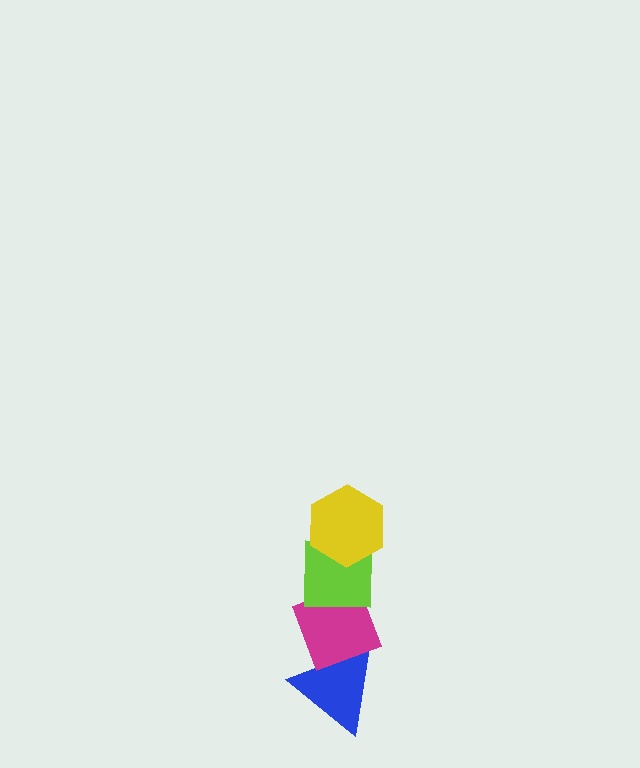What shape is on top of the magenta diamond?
The lime square is on top of the magenta diamond.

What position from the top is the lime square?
The lime square is 2nd from the top.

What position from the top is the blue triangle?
The blue triangle is 4th from the top.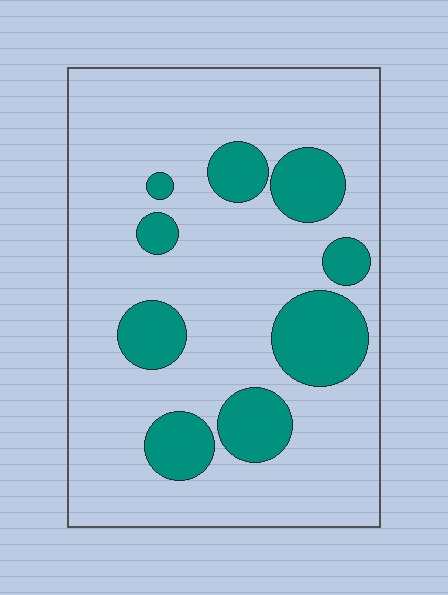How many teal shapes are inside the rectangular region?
9.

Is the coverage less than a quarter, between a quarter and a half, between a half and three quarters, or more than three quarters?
Less than a quarter.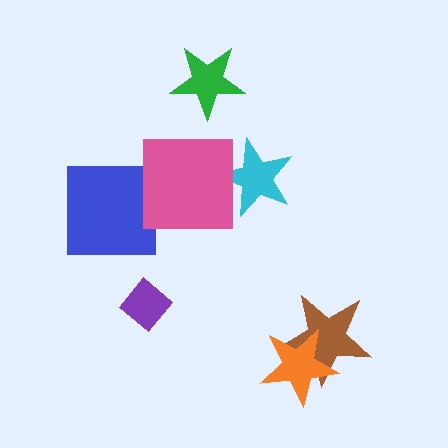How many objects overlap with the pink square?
1 object overlaps with the pink square.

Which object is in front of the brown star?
The orange star is in front of the brown star.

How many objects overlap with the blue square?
0 objects overlap with the blue square.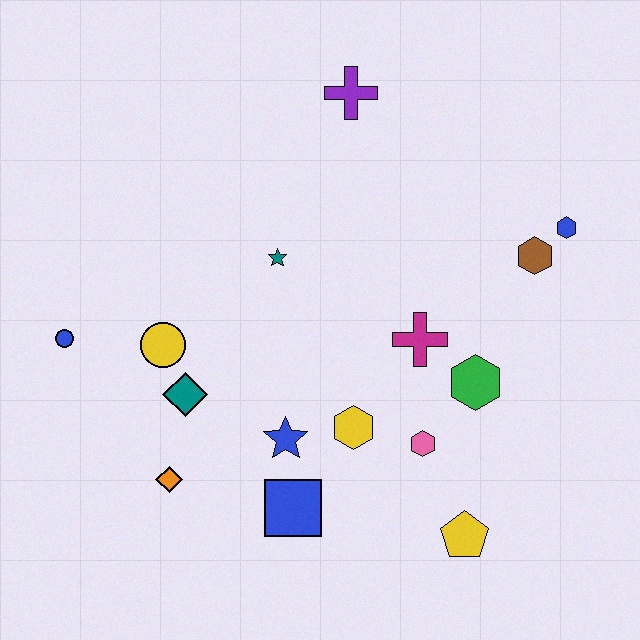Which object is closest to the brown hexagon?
The blue hexagon is closest to the brown hexagon.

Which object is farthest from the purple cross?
The yellow pentagon is farthest from the purple cross.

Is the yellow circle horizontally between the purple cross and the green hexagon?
No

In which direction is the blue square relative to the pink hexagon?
The blue square is to the left of the pink hexagon.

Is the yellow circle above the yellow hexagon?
Yes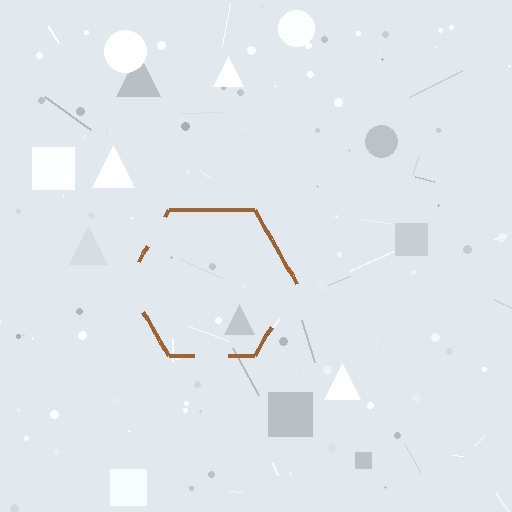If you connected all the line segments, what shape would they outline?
They would outline a hexagon.